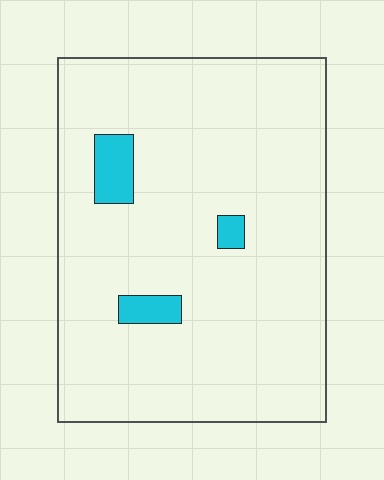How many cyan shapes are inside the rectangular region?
3.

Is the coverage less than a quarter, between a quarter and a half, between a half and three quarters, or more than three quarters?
Less than a quarter.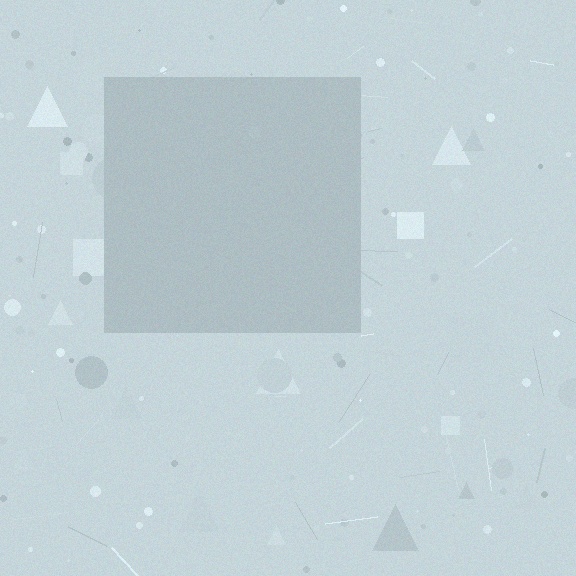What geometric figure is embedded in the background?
A square is embedded in the background.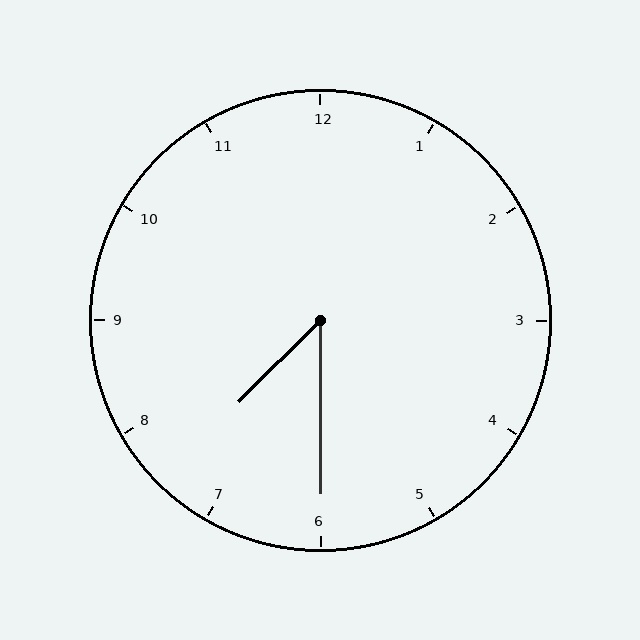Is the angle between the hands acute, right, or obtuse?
It is acute.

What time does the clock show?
7:30.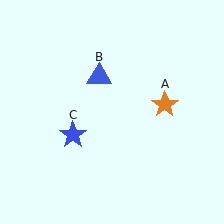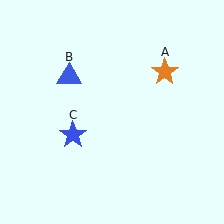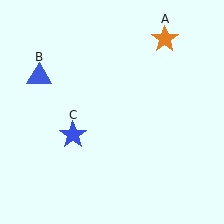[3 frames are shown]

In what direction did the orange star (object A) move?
The orange star (object A) moved up.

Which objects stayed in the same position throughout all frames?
Blue star (object C) remained stationary.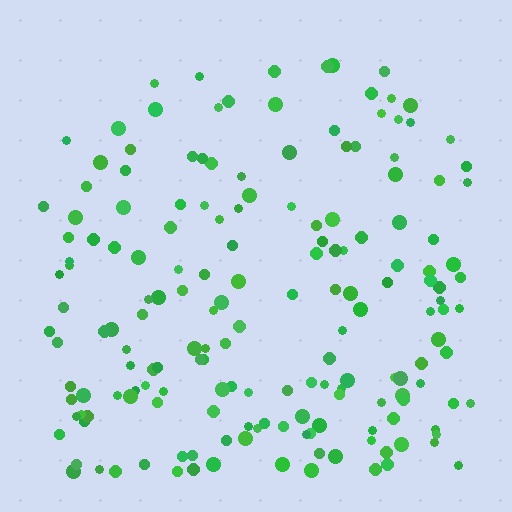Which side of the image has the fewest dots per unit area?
The top.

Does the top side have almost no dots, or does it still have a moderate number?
Still a moderate number, just noticeably fewer than the bottom.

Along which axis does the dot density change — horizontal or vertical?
Vertical.